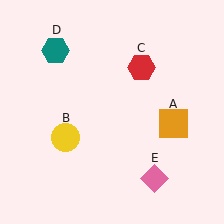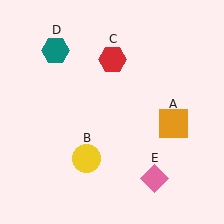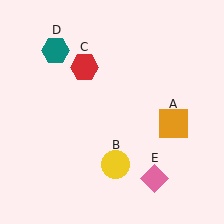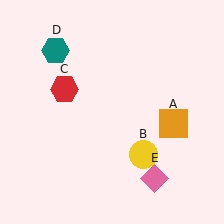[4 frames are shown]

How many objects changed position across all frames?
2 objects changed position: yellow circle (object B), red hexagon (object C).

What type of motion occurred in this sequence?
The yellow circle (object B), red hexagon (object C) rotated counterclockwise around the center of the scene.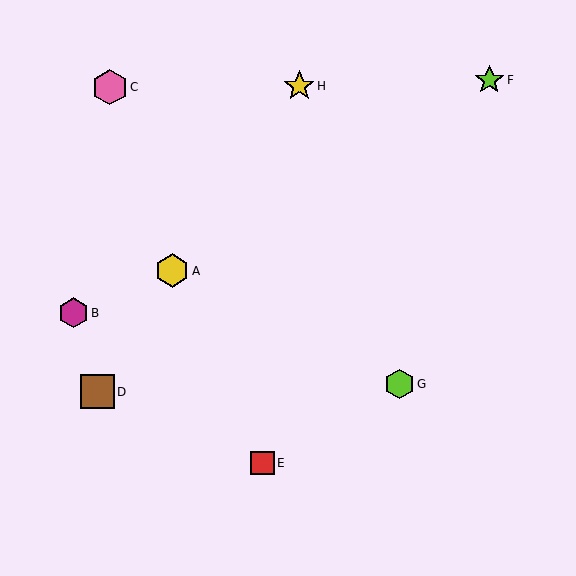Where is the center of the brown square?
The center of the brown square is at (97, 392).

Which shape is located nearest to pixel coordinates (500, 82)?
The lime star (labeled F) at (489, 80) is nearest to that location.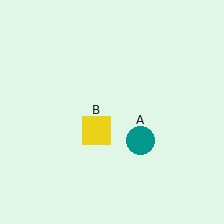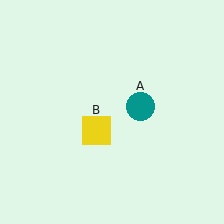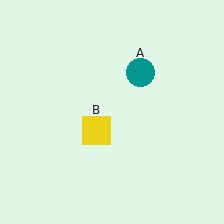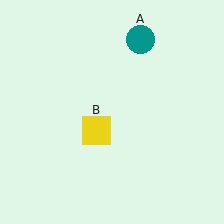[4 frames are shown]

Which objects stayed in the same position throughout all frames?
Yellow square (object B) remained stationary.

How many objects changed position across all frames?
1 object changed position: teal circle (object A).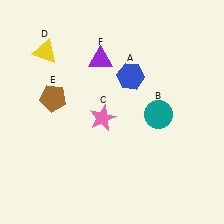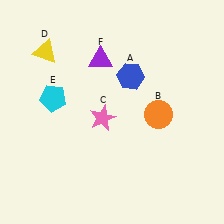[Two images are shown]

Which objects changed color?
B changed from teal to orange. E changed from brown to cyan.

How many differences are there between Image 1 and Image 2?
There are 2 differences between the two images.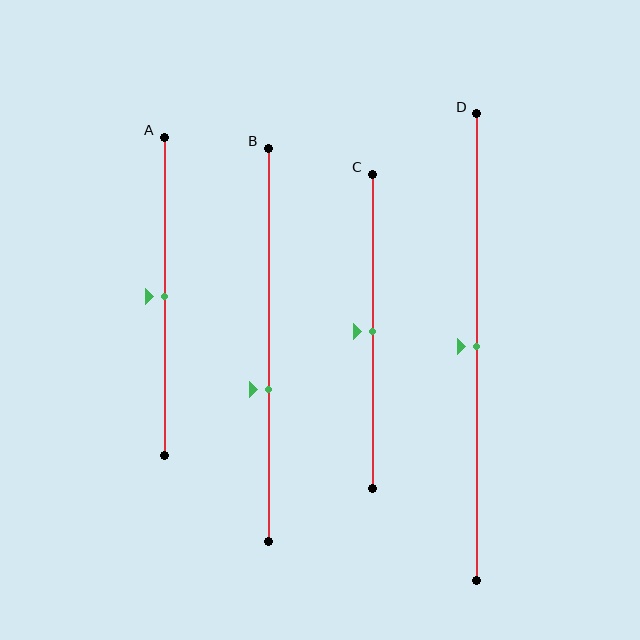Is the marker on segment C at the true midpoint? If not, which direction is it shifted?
Yes, the marker on segment C is at the true midpoint.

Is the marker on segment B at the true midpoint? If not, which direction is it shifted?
No, the marker on segment B is shifted downward by about 11% of the segment length.